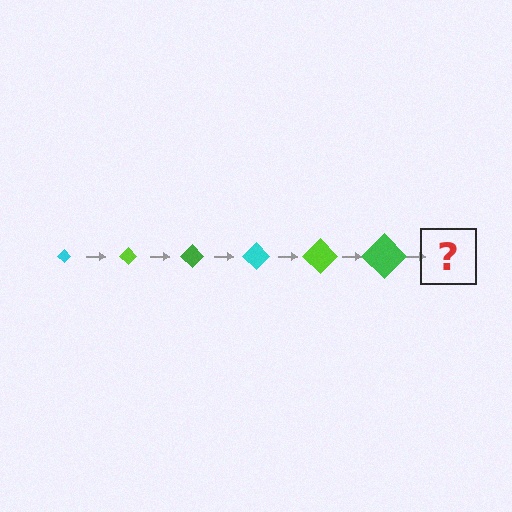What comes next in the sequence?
The next element should be a cyan diamond, larger than the previous one.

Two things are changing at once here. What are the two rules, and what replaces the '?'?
The two rules are that the diamond grows larger each step and the color cycles through cyan, lime, and green. The '?' should be a cyan diamond, larger than the previous one.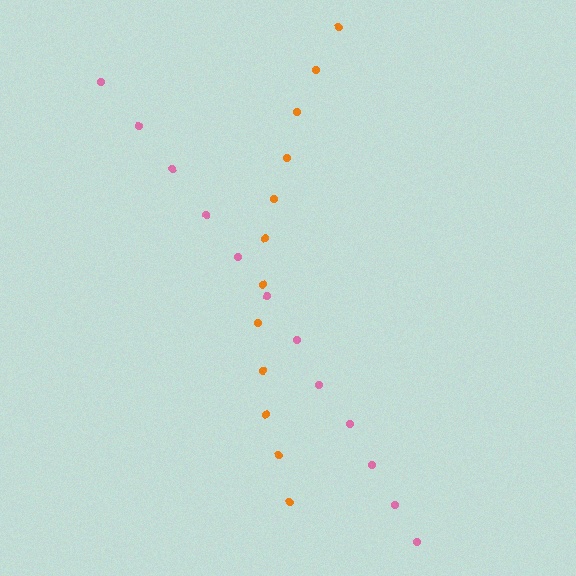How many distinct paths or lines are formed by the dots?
There are 2 distinct paths.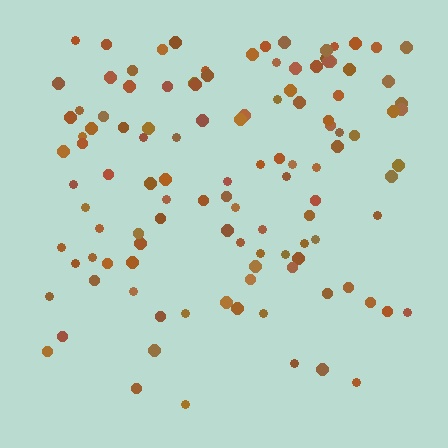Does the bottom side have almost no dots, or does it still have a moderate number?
Still a moderate number, just noticeably fewer than the top.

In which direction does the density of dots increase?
From bottom to top, with the top side densest.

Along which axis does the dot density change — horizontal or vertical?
Vertical.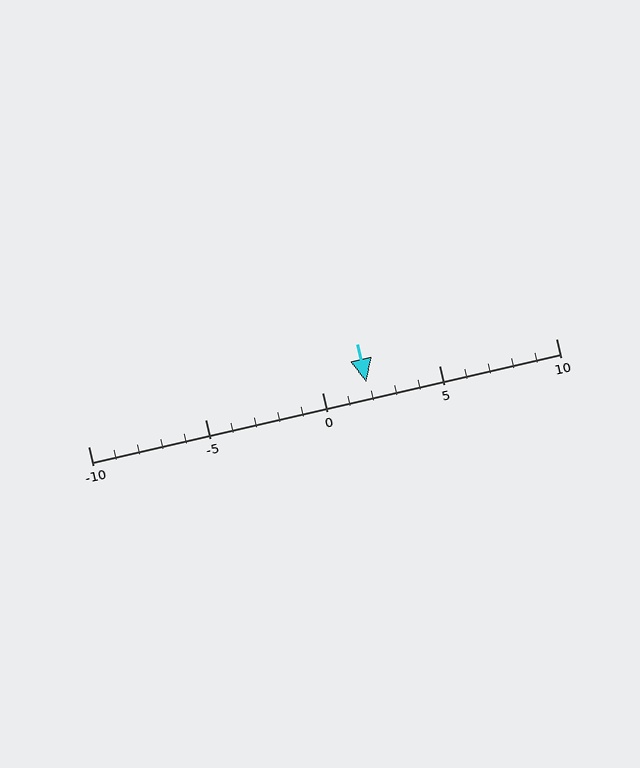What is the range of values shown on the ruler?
The ruler shows values from -10 to 10.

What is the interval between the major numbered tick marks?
The major tick marks are spaced 5 units apart.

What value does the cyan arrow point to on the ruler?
The cyan arrow points to approximately 2.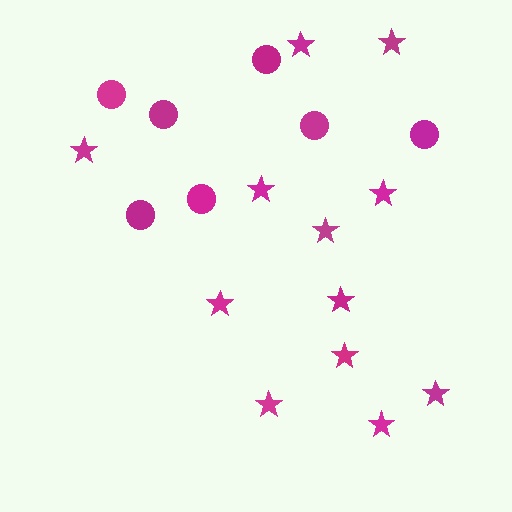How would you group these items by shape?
There are 2 groups: one group of stars (12) and one group of circles (7).